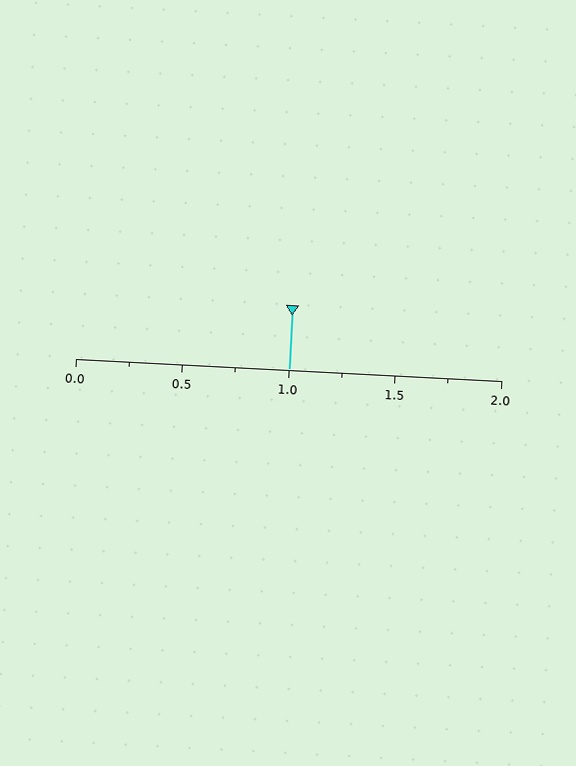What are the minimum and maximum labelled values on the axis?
The axis runs from 0.0 to 2.0.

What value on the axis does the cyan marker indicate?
The marker indicates approximately 1.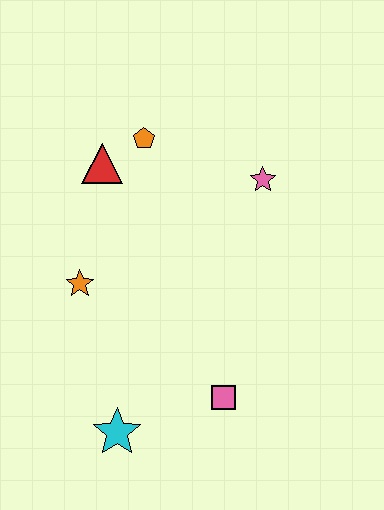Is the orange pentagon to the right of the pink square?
No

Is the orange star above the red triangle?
No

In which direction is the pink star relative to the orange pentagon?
The pink star is to the right of the orange pentagon.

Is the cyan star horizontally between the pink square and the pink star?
No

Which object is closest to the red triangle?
The orange pentagon is closest to the red triangle.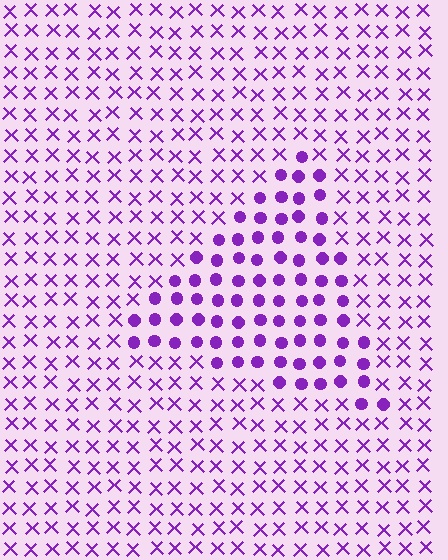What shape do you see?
I see a triangle.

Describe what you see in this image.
The image is filled with small purple elements arranged in a uniform grid. A triangle-shaped region contains circles, while the surrounding area contains X marks. The boundary is defined purely by the change in element shape.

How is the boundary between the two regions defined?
The boundary is defined by a change in element shape: circles inside vs. X marks outside. All elements share the same color and spacing.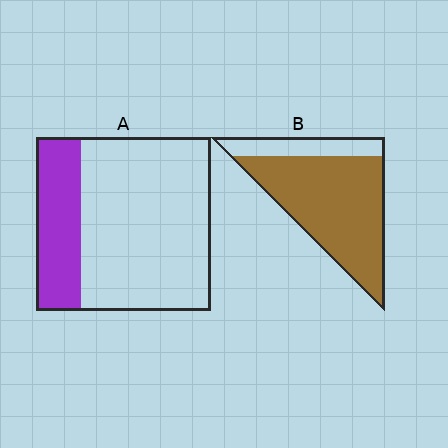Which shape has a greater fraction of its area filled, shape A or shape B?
Shape B.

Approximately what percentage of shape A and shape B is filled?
A is approximately 25% and B is approximately 80%.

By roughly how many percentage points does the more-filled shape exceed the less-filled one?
By roughly 55 percentage points (B over A).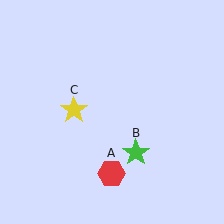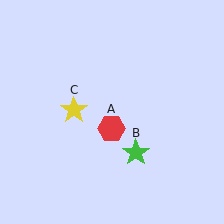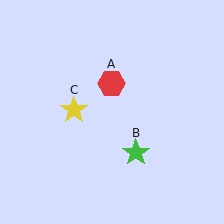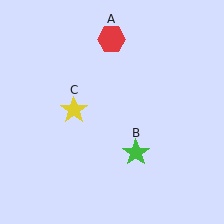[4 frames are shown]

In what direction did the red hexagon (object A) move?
The red hexagon (object A) moved up.